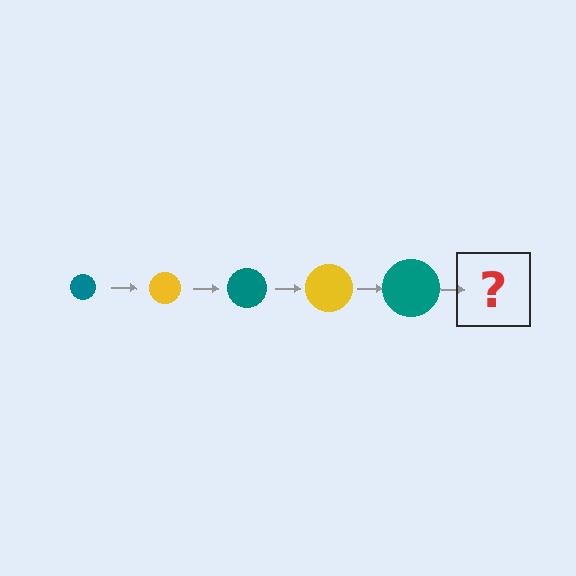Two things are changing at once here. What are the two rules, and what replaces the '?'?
The two rules are that the circle grows larger each step and the color cycles through teal and yellow. The '?' should be a yellow circle, larger than the previous one.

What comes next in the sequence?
The next element should be a yellow circle, larger than the previous one.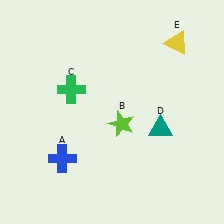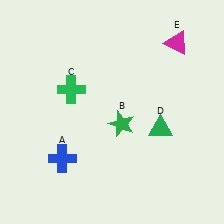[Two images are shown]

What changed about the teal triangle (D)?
In Image 1, D is teal. In Image 2, it changed to green.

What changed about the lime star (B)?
In Image 1, B is lime. In Image 2, it changed to green.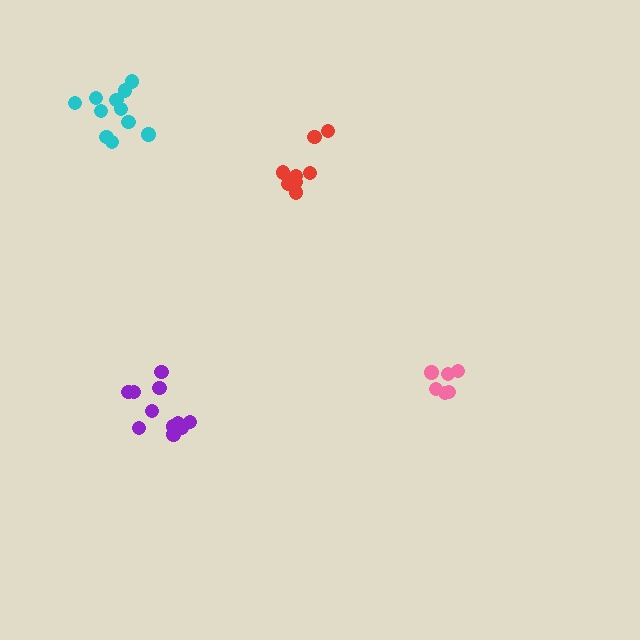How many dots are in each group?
Group 1: 6 dots, Group 2: 9 dots, Group 3: 11 dots, Group 4: 11 dots (37 total).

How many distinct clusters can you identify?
There are 4 distinct clusters.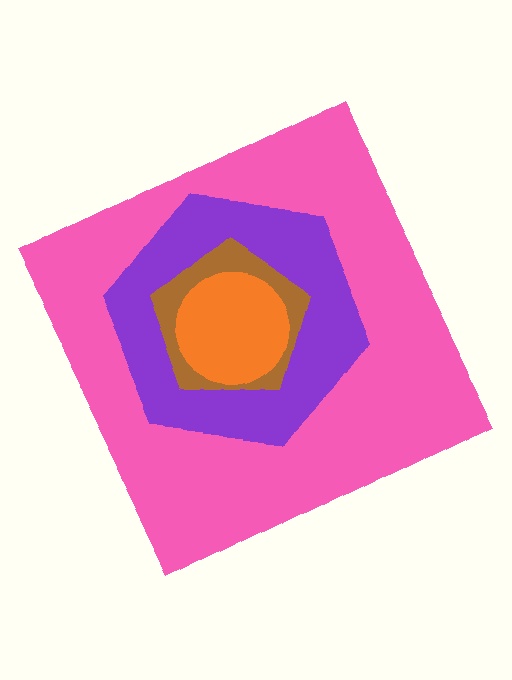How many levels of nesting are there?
4.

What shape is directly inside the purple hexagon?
The brown pentagon.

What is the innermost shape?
The orange circle.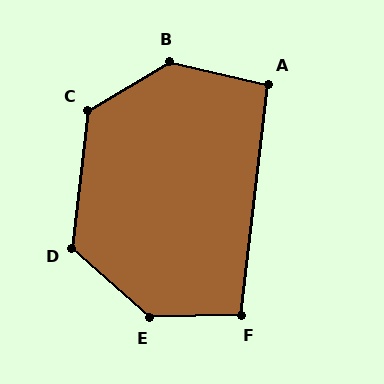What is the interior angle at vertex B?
Approximately 136 degrees (obtuse).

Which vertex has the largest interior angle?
E, at approximately 137 degrees.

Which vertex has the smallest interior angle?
A, at approximately 96 degrees.